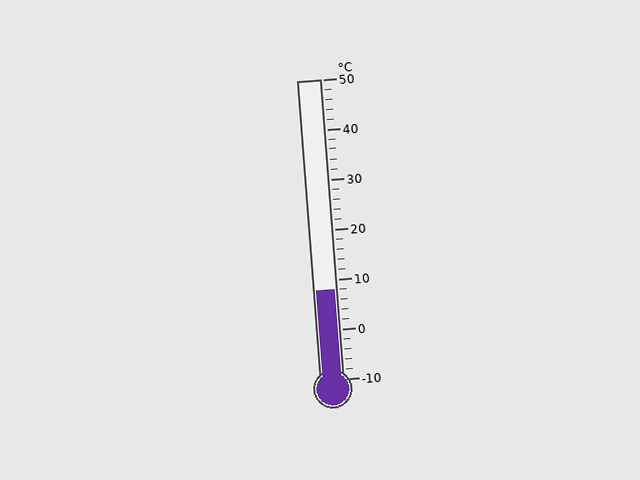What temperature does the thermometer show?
The thermometer shows approximately 8°C.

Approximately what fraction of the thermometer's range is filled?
The thermometer is filled to approximately 30% of its range.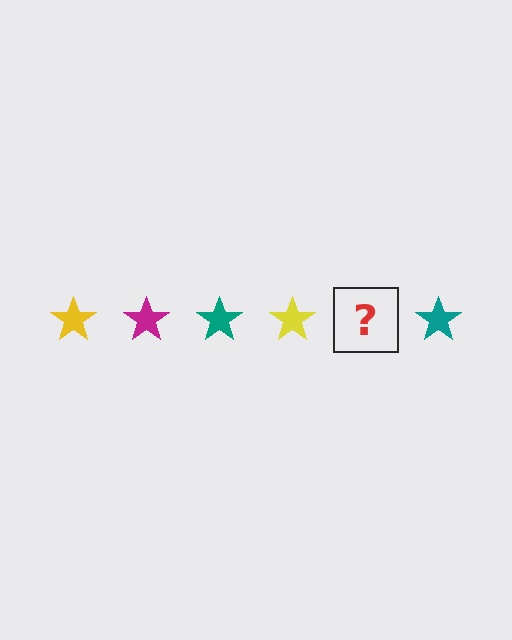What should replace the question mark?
The question mark should be replaced with a magenta star.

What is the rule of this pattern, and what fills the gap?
The rule is that the pattern cycles through yellow, magenta, teal stars. The gap should be filled with a magenta star.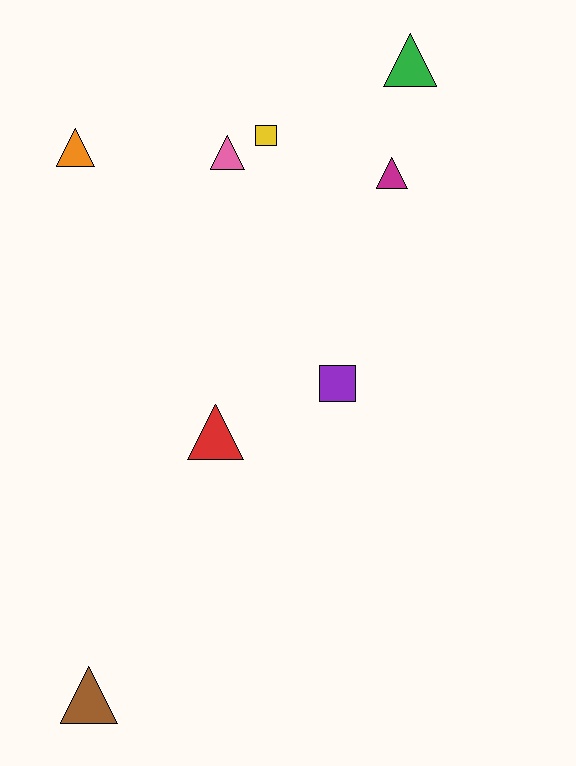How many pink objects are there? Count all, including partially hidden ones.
There is 1 pink object.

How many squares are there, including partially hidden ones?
There are 2 squares.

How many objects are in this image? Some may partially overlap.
There are 8 objects.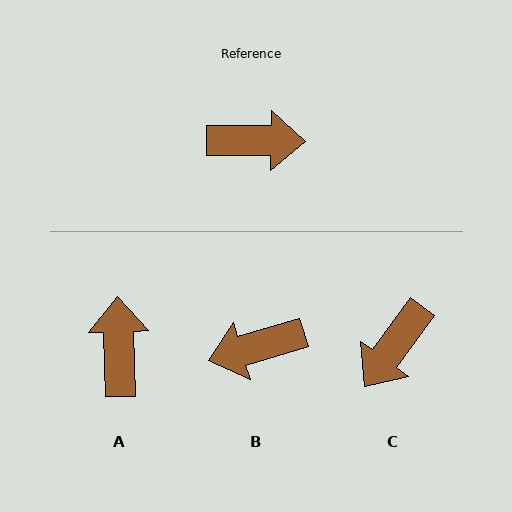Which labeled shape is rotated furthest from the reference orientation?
B, about 163 degrees away.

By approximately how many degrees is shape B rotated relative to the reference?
Approximately 163 degrees clockwise.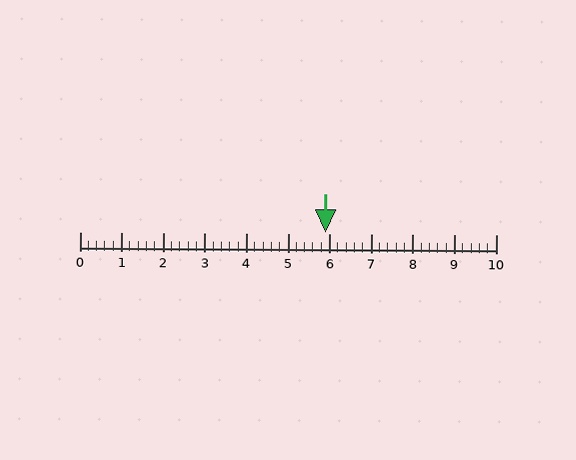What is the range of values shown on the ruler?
The ruler shows values from 0 to 10.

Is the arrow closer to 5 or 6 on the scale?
The arrow is closer to 6.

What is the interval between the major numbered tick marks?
The major tick marks are spaced 1 units apart.